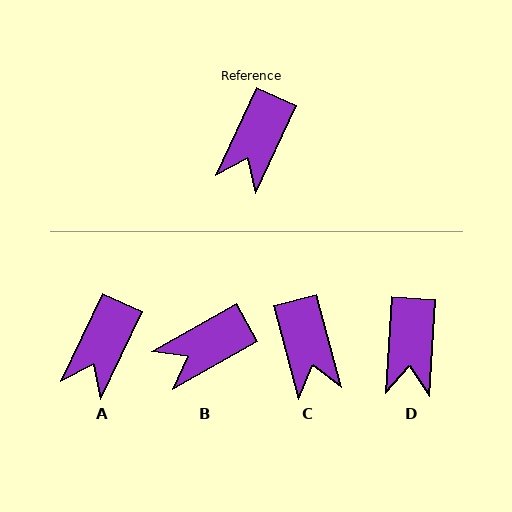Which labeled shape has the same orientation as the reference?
A.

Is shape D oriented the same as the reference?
No, it is off by about 22 degrees.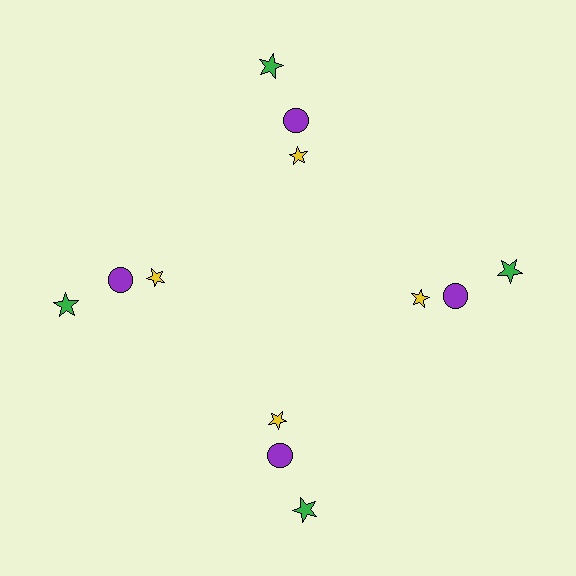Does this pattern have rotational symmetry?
Yes, this pattern has 4-fold rotational symmetry. It looks the same after rotating 90 degrees around the center.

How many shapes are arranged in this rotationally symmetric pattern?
There are 12 shapes, arranged in 4 groups of 3.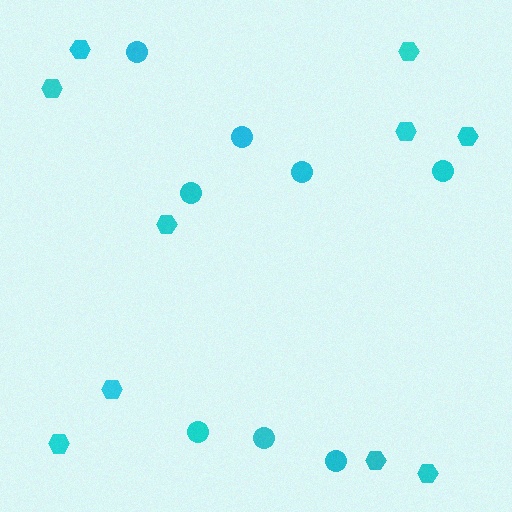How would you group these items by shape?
There are 2 groups: one group of hexagons (10) and one group of circles (8).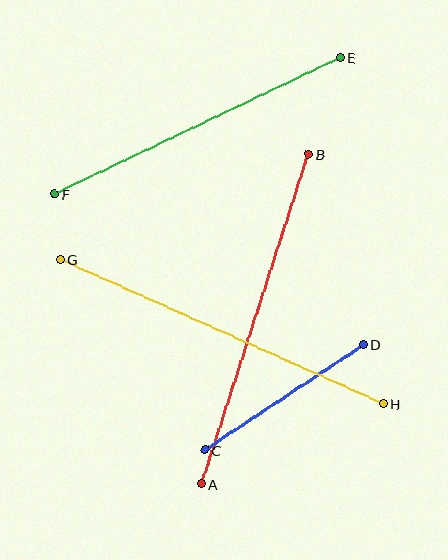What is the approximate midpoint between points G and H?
The midpoint is at approximately (222, 332) pixels.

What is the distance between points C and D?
The distance is approximately 191 pixels.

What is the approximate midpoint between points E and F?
The midpoint is at approximately (197, 126) pixels.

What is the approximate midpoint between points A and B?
The midpoint is at approximately (255, 319) pixels.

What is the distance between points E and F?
The distance is approximately 317 pixels.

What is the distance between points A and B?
The distance is approximately 347 pixels.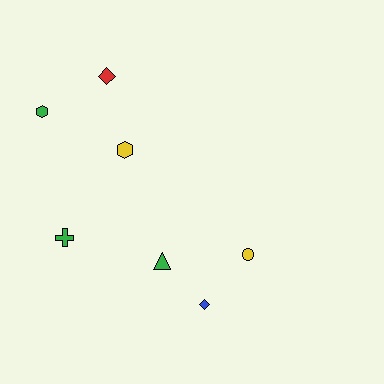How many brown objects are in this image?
There are no brown objects.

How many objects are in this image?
There are 7 objects.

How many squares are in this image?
There are no squares.